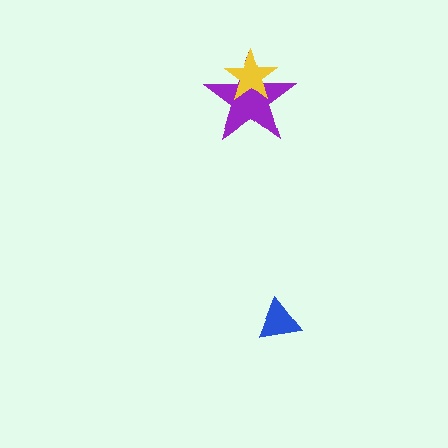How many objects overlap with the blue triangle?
0 objects overlap with the blue triangle.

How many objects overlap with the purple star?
1 object overlaps with the purple star.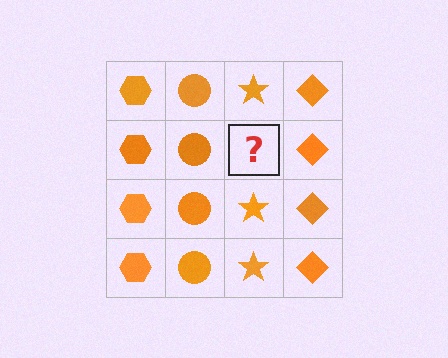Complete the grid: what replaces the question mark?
The question mark should be replaced with an orange star.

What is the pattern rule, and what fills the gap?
The rule is that each column has a consistent shape. The gap should be filled with an orange star.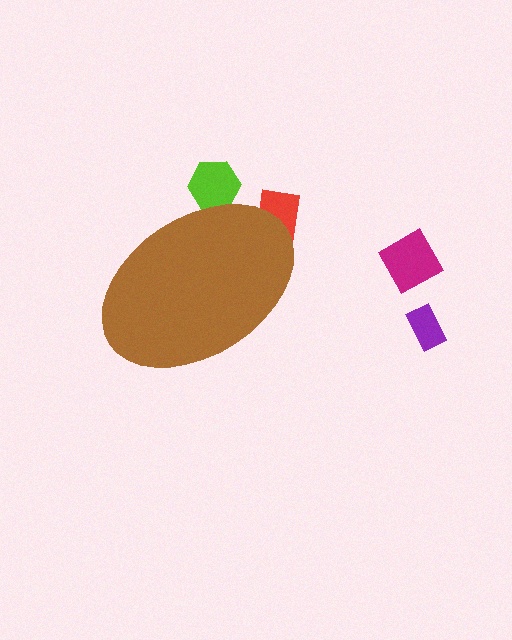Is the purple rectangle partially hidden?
No, the purple rectangle is fully visible.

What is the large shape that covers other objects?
A brown ellipse.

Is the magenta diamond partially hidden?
No, the magenta diamond is fully visible.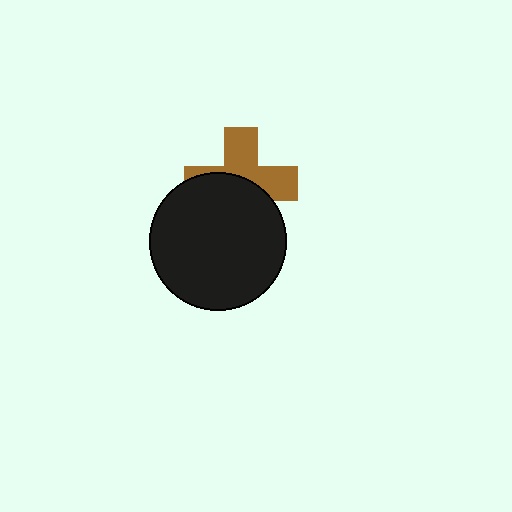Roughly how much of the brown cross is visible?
About half of it is visible (roughly 50%).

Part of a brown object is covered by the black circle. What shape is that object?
It is a cross.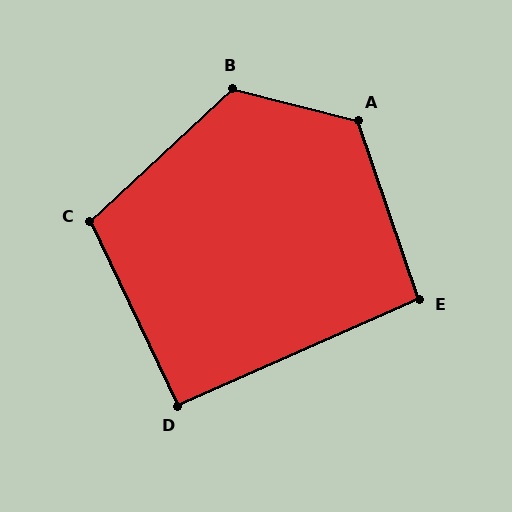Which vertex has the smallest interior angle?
D, at approximately 92 degrees.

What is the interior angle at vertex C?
Approximately 108 degrees (obtuse).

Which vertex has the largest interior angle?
A, at approximately 124 degrees.